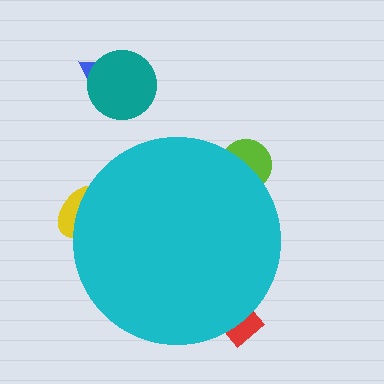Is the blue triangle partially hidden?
No, the blue triangle is fully visible.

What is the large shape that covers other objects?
A cyan circle.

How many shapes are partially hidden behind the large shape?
3 shapes are partially hidden.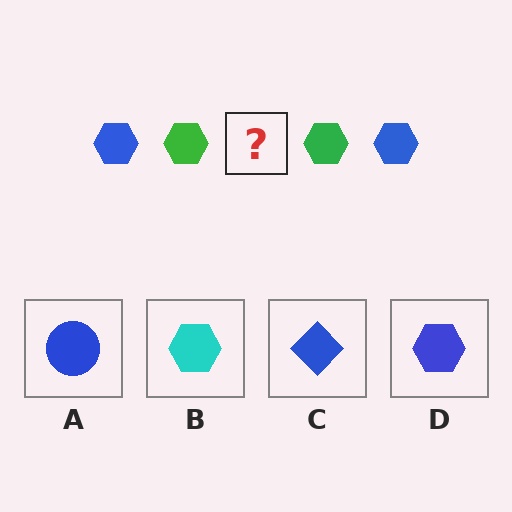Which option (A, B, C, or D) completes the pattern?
D.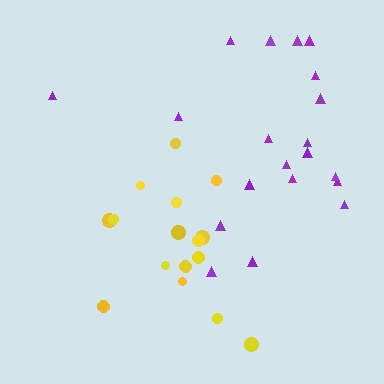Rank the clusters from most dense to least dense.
yellow, purple.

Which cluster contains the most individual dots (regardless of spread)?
Purple (20).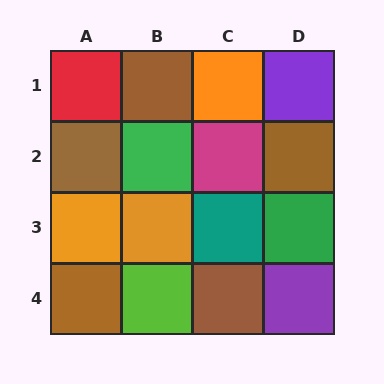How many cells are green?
2 cells are green.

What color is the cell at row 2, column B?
Green.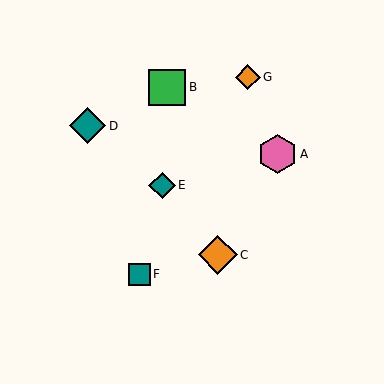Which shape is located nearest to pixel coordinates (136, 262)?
The teal square (labeled F) at (139, 274) is nearest to that location.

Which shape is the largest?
The pink hexagon (labeled A) is the largest.